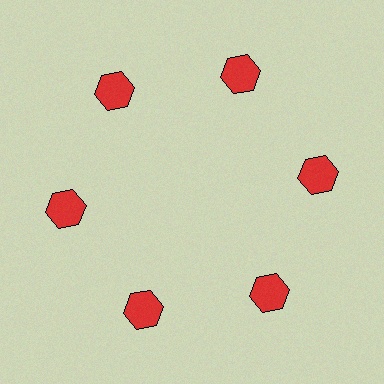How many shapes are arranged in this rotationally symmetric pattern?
There are 6 shapes, arranged in 6 groups of 1.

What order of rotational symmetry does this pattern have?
This pattern has 6-fold rotational symmetry.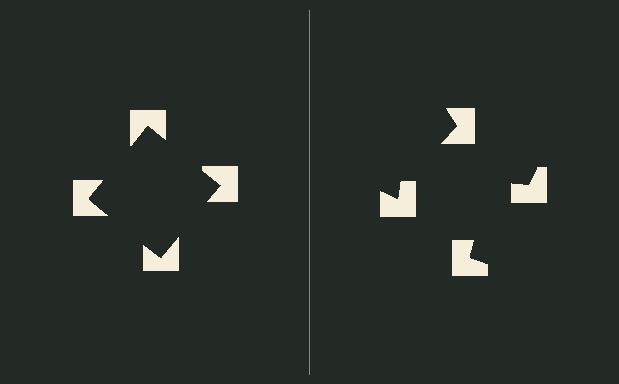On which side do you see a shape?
An illusory square appears on the left side. On the right side the wedge cuts are rotated, so no coherent shape forms.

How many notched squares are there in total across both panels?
8 — 4 on each side.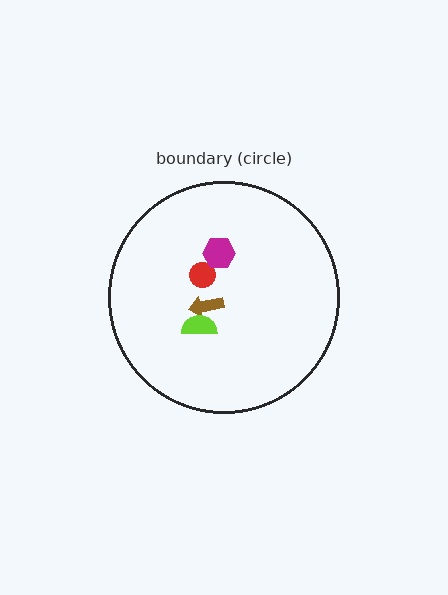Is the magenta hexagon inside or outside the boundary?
Inside.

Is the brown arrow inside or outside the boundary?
Inside.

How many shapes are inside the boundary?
4 inside, 0 outside.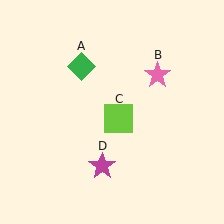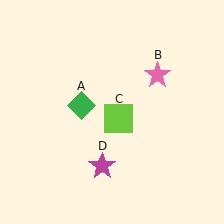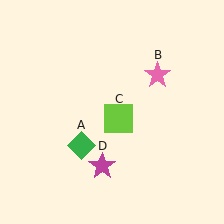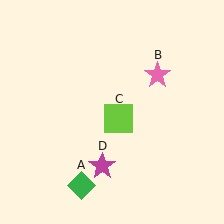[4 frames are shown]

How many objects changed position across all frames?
1 object changed position: green diamond (object A).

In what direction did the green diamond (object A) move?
The green diamond (object A) moved down.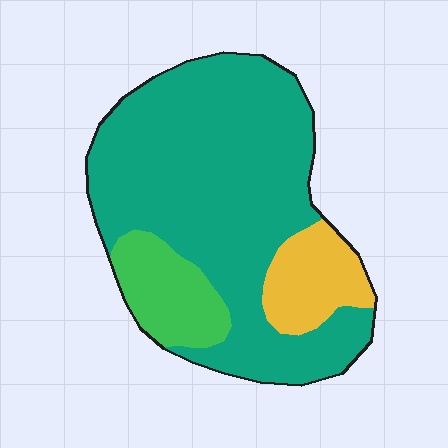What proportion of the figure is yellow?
Yellow takes up about one eighth (1/8) of the figure.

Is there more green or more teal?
Teal.